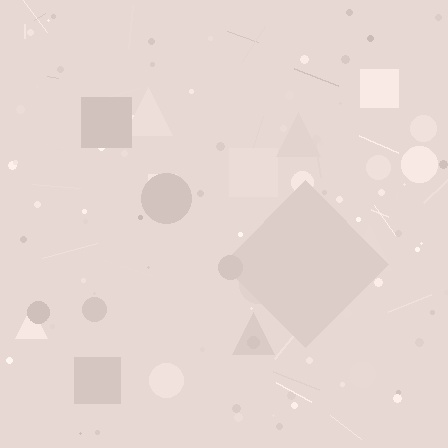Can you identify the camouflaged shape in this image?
The camouflaged shape is a diamond.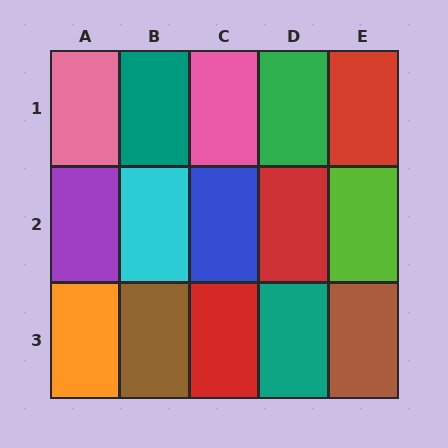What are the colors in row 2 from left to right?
Purple, cyan, blue, red, lime.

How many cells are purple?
1 cell is purple.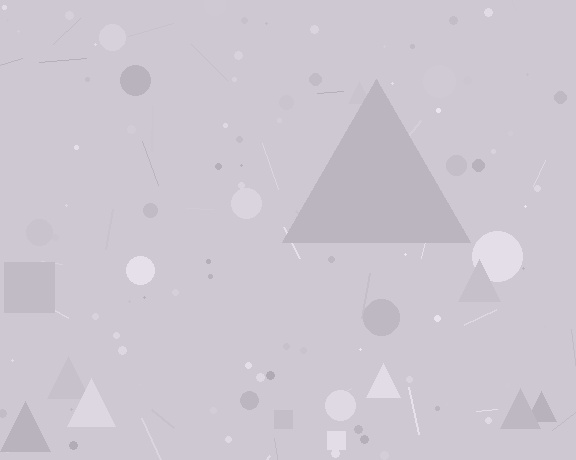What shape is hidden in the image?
A triangle is hidden in the image.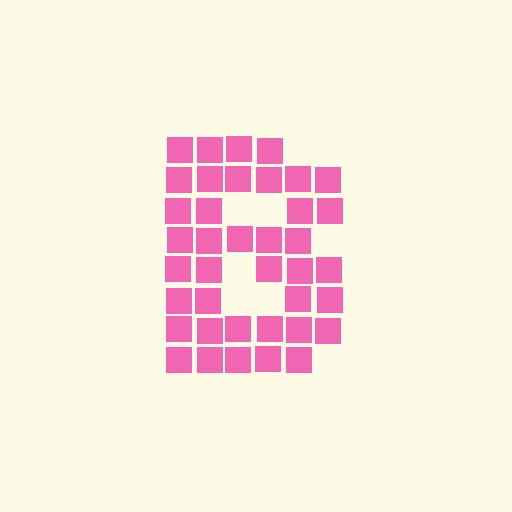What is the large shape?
The large shape is the letter B.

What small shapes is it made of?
It is made of small squares.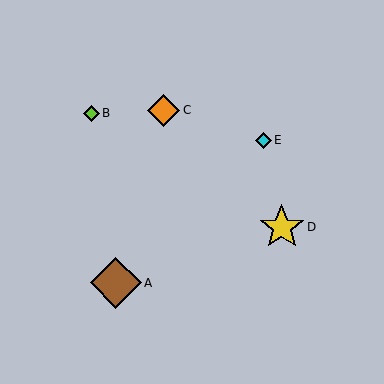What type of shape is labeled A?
Shape A is a brown diamond.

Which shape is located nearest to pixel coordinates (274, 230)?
The yellow star (labeled D) at (282, 227) is nearest to that location.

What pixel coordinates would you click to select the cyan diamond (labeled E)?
Click at (264, 140) to select the cyan diamond E.